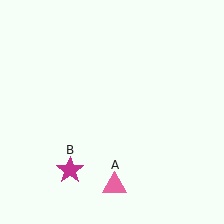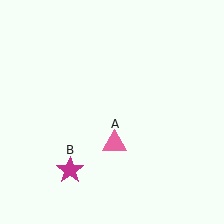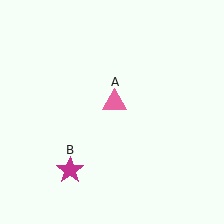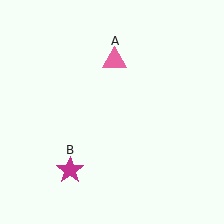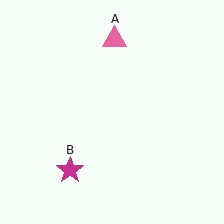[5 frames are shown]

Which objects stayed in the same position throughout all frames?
Magenta star (object B) remained stationary.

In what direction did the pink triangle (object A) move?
The pink triangle (object A) moved up.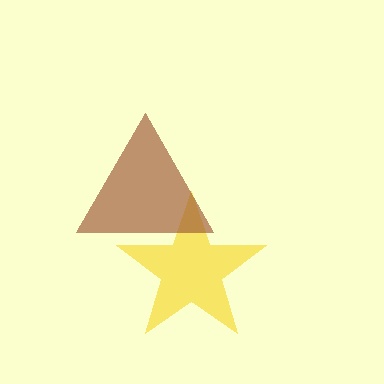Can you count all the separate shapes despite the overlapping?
Yes, there are 2 separate shapes.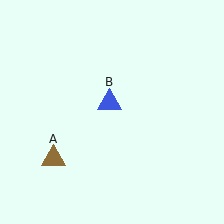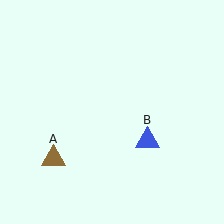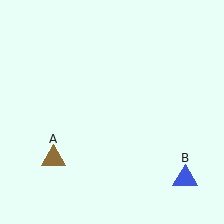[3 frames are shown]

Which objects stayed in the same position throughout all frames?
Brown triangle (object A) remained stationary.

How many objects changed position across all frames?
1 object changed position: blue triangle (object B).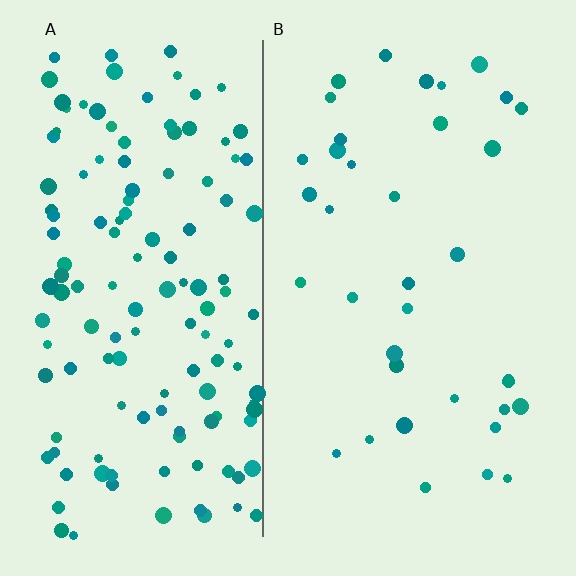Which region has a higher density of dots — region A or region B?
A (the left).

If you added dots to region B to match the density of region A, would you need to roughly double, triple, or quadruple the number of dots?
Approximately quadruple.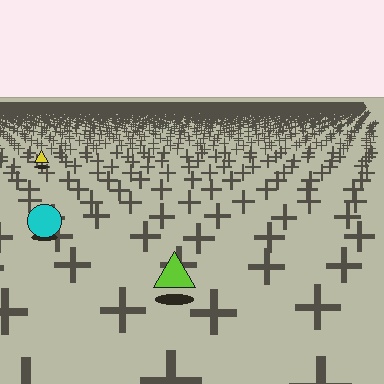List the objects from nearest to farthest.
From nearest to farthest: the lime triangle, the cyan circle, the yellow triangle.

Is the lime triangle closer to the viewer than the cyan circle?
Yes. The lime triangle is closer — you can tell from the texture gradient: the ground texture is coarser near it.